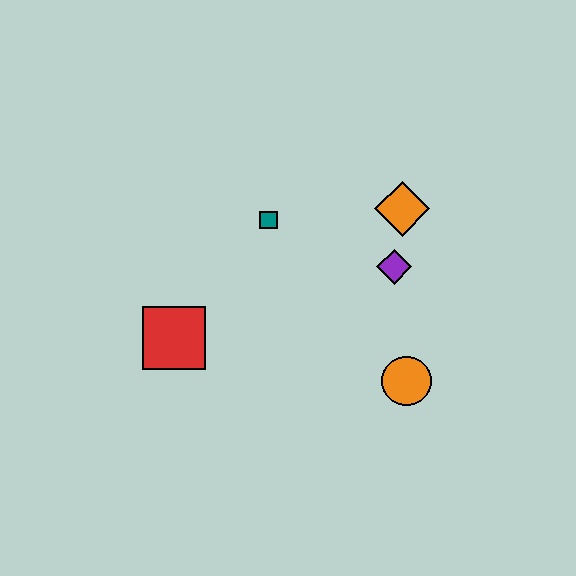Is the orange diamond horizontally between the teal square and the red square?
No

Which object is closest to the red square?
The teal square is closest to the red square.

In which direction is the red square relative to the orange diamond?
The red square is to the left of the orange diamond.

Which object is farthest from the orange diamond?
The red square is farthest from the orange diamond.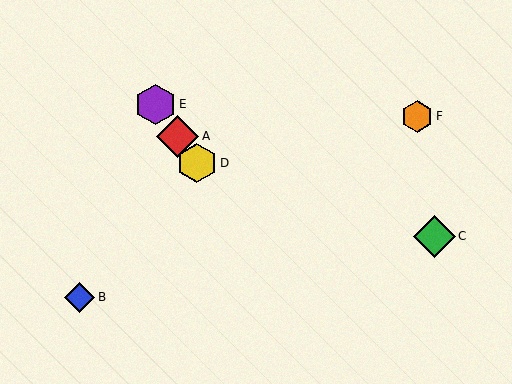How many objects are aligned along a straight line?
3 objects (A, D, E) are aligned along a straight line.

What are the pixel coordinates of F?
Object F is at (417, 116).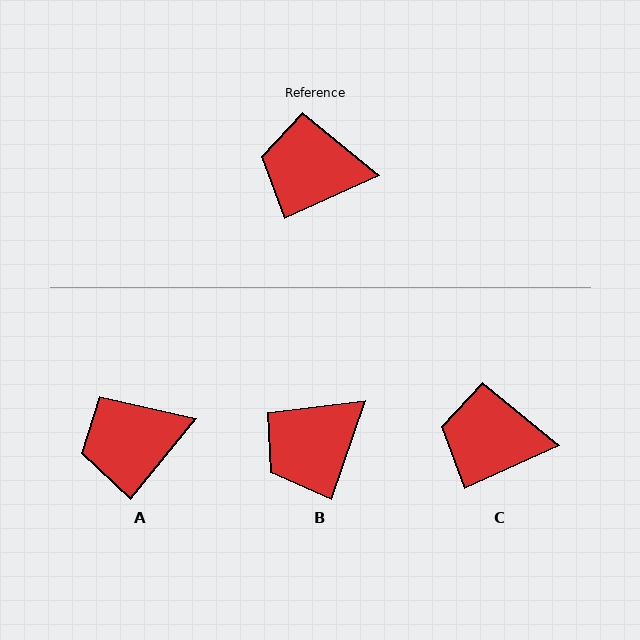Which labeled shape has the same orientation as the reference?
C.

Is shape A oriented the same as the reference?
No, it is off by about 26 degrees.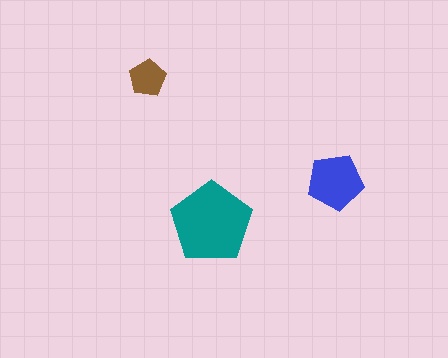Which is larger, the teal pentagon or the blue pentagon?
The teal one.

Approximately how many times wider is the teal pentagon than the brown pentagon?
About 2 times wider.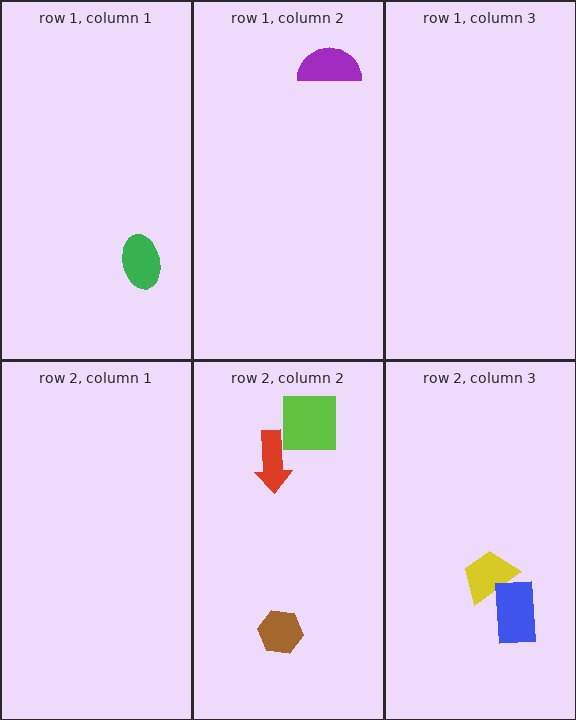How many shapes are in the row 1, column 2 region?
1.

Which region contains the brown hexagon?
The row 2, column 2 region.